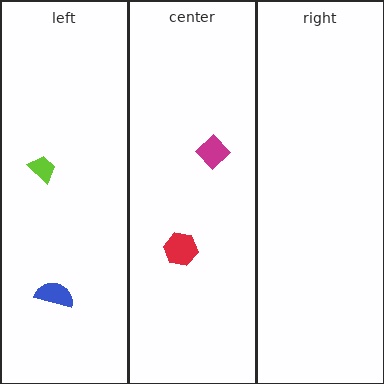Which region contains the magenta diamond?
The center region.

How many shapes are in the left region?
2.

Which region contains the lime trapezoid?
The left region.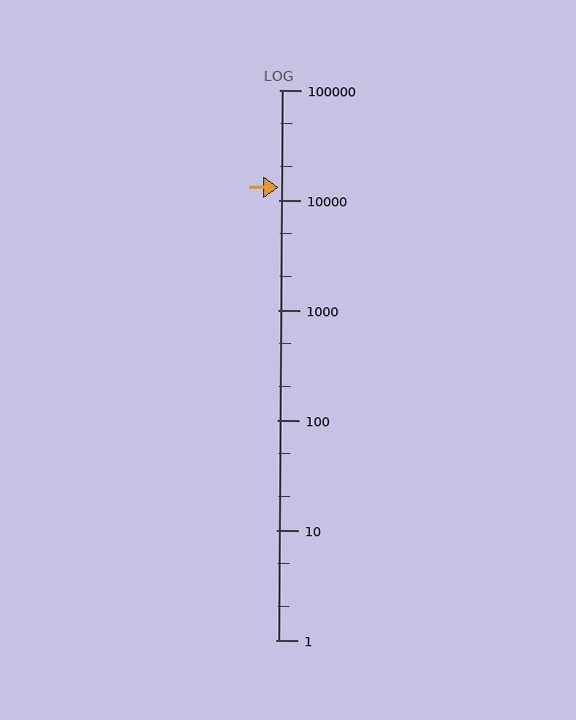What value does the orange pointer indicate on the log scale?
The pointer indicates approximately 13000.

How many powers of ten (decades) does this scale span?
The scale spans 5 decades, from 1 to 100000.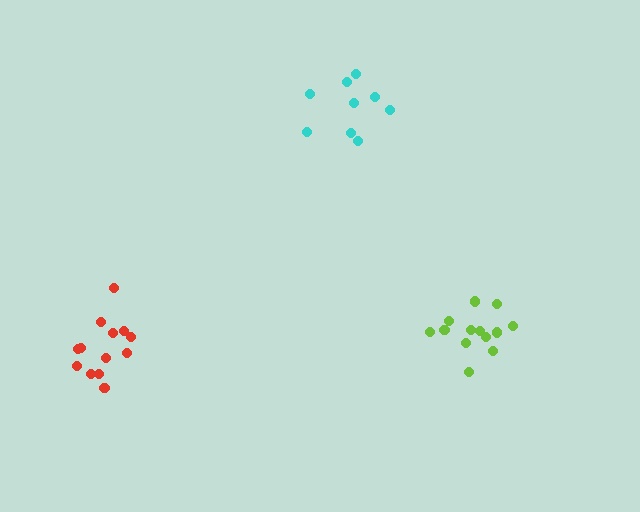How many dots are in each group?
Group 1: 13 dots, Group 2: 9 dots, Group 3: 13 dots (35 total).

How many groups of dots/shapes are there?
There are 3 groups.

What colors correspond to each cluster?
The clusters are colored: lime, cyan, red.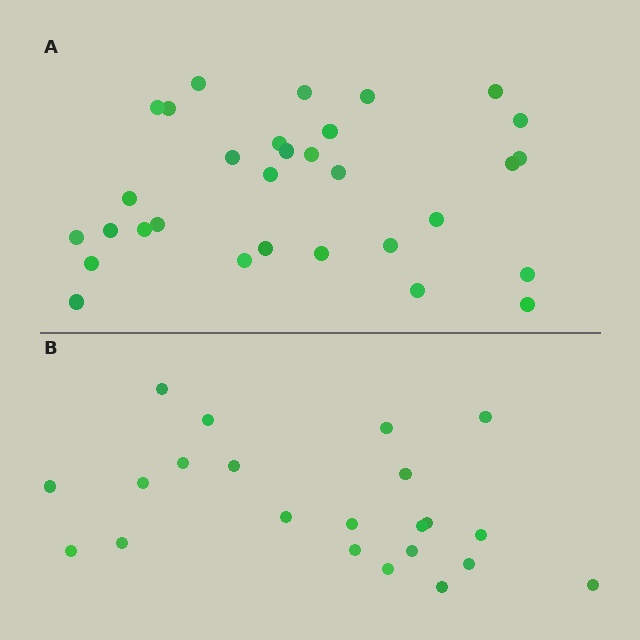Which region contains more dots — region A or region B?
Region A (the top region) has more dots.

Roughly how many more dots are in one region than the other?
Region A has roughly 8 or so more dots than region B.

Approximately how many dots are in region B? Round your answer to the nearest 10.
About 20 dots. (The exact count is 22, which rounds to 20.)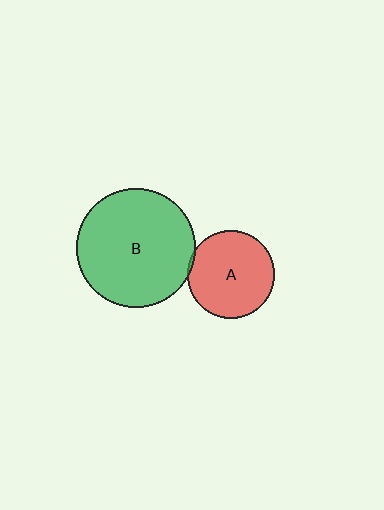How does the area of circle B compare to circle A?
Approximately 1.8 times.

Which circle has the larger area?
Circle B (green).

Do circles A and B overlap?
Yes.